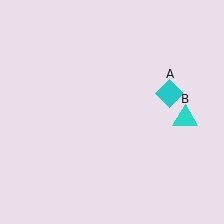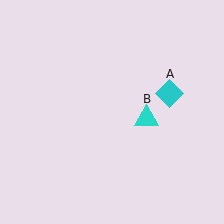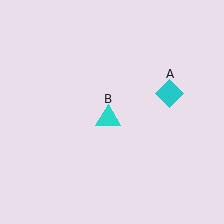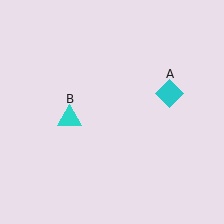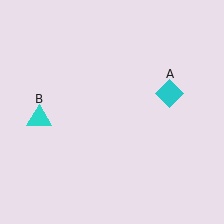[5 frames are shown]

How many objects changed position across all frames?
1 object changed position: cyan triangle (object B).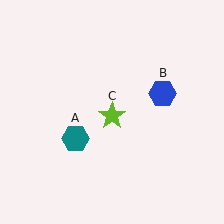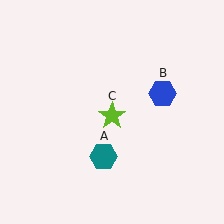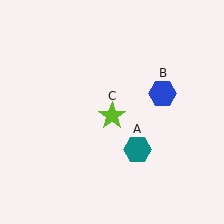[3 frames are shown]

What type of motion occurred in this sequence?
The teal hexagon (object A) rotated counterclockwise around the center of the scene.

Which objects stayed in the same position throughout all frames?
Blue hexagon (object B) and lime star (object C) remained stationary.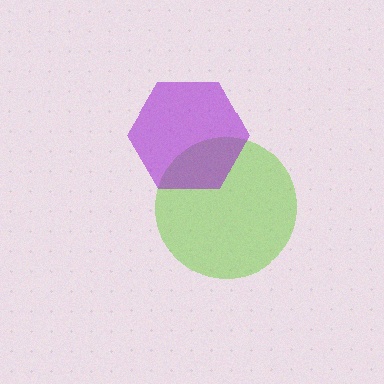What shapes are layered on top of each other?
The layered shapes are: a lime circle, a purple hexagon.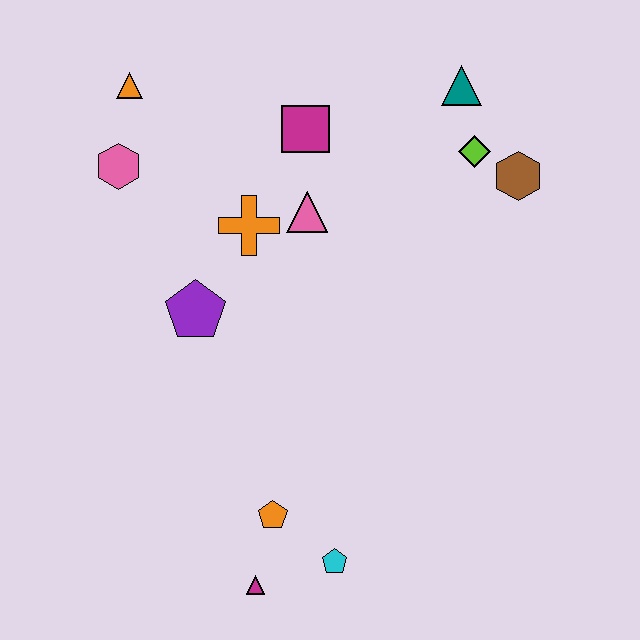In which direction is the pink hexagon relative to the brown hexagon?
The pink hexagon is to the left of the brown hexagon.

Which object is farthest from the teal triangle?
The magenta triangle is farthest from the teal triangle.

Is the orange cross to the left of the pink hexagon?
No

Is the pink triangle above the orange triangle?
No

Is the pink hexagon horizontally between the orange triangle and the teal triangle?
No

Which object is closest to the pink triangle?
The orange cross is closest to the pink triangle.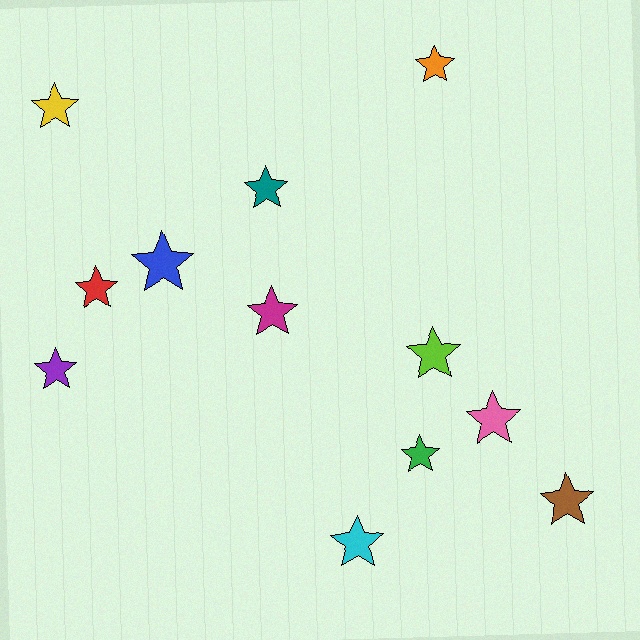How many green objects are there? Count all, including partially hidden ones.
There is 1 green object.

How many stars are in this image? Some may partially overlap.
There are 12 stars.